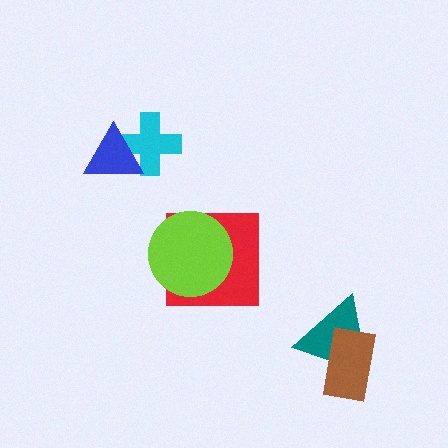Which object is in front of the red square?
The lime circle is in front of the red square.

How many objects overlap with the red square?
1 object overlaps with the red square.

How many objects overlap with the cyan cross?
1 object overlaps with the cyan cross.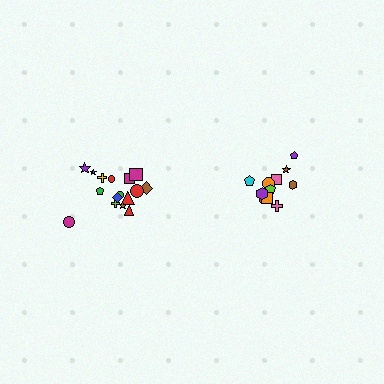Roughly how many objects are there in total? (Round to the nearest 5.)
Roughly 30 objects in total.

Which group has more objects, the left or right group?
The left group.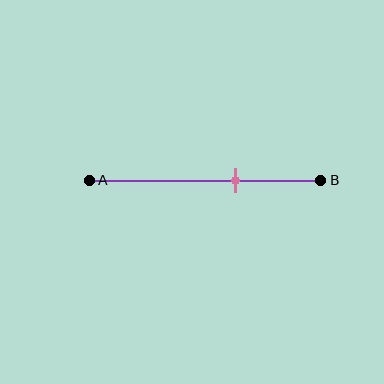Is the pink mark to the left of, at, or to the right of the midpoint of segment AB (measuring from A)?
The pink mark is to the right of the midpoint of segment AB.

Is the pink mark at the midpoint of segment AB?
No, the mark is at about 65% from A, not at the 50% midpoint.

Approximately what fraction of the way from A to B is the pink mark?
The pink mark is approximately 65% of the way from A to B.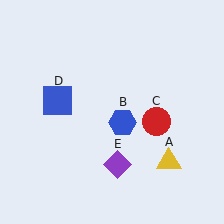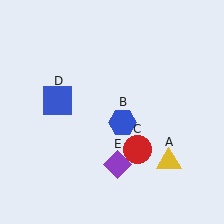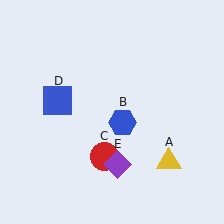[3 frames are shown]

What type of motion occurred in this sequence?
The red circle (object C) rotated clockwise around the center of the scene.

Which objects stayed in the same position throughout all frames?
Yellow triangle (object A) and blue hexagon (object B) and blue square (object D) and purple diamond (object E) remained stationary.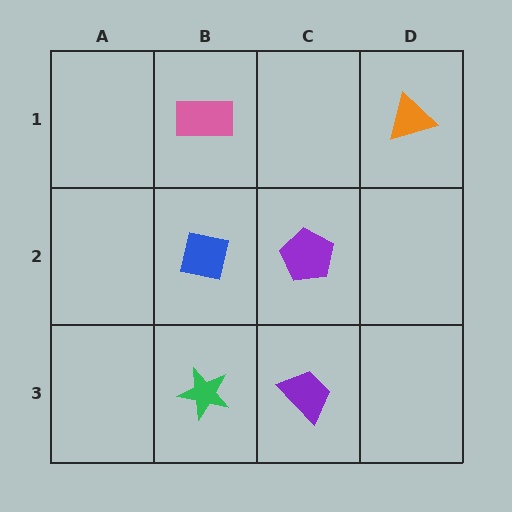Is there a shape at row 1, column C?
No, that cell is empty.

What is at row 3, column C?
A purple trapezoid.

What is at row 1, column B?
A pink rectangle.